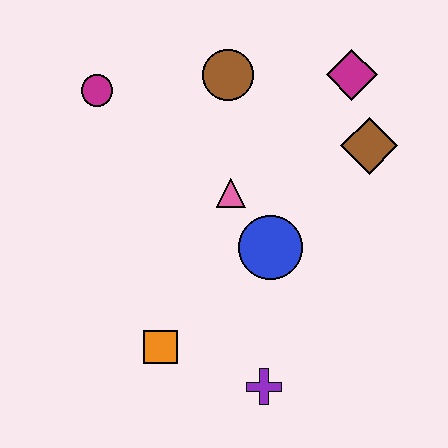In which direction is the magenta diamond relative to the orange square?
The magenta diamond is above the orange square.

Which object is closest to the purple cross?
The orange square is closest to the purple cross.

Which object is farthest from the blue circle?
The magenta circle is farthest from the blue circle.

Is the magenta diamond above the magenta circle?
Yes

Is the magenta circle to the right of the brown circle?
No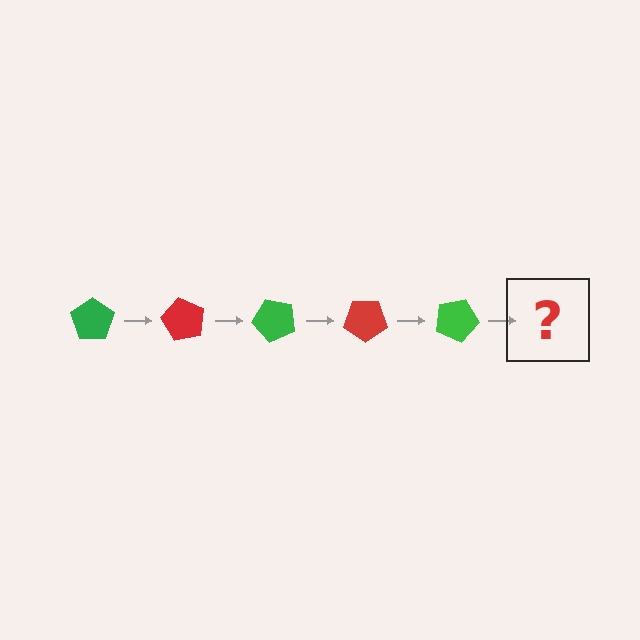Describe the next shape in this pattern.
It should be a red pentagon, rotated 300 degrees from the start.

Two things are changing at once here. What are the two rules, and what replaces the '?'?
The two rules are that it rotates 60 degrees each step and the color cycles through green and red. The '?' should be a red pentagon, rotated 300 degrees from the start.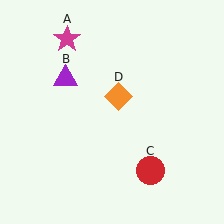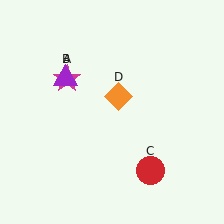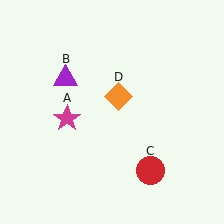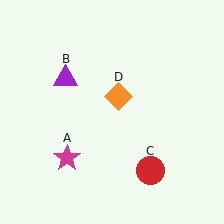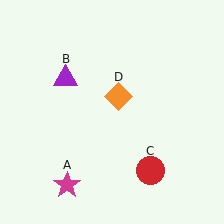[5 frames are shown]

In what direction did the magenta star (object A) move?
The magenta star (object A) moved down.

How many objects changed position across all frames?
1 object changed position: magenta star (object A).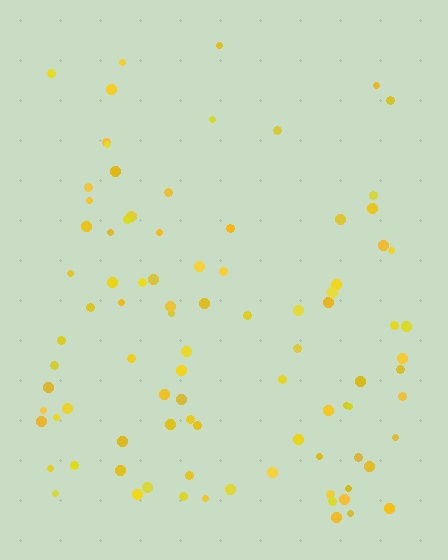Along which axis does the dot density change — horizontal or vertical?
Vertical.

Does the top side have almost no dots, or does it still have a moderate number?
Still a moderate number, just noticeably fewer than the bottom.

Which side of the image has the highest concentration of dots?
The bottom.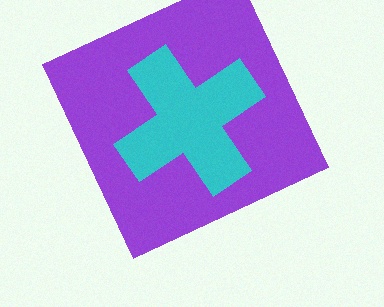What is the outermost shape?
The purple square.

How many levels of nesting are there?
2.